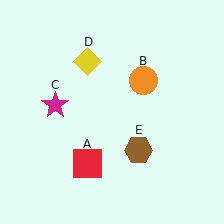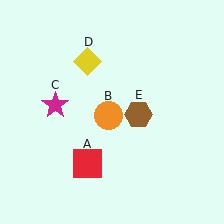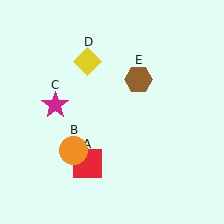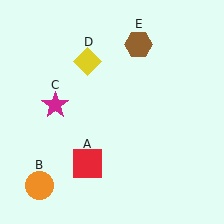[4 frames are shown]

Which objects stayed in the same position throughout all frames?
Red square (object A) and magenta star (object C) and yellow diamond (object D) remained stationary.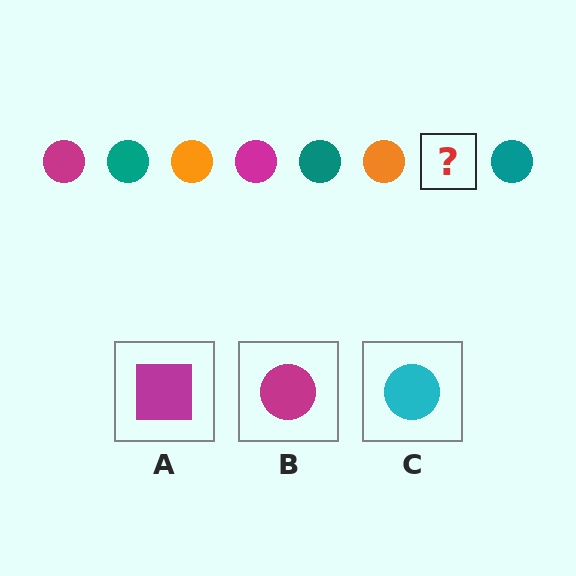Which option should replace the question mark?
Option B.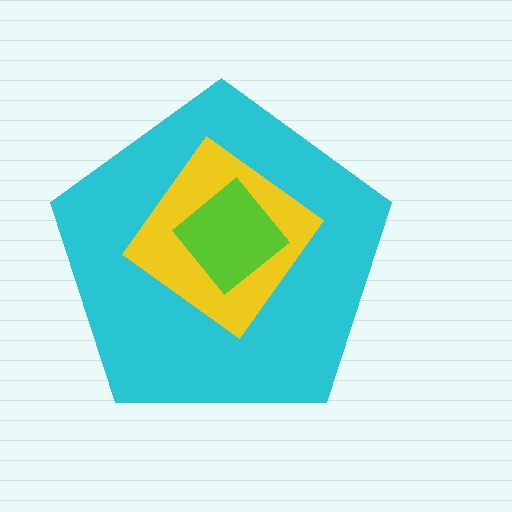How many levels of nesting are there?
3.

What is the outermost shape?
The cyan pentagon.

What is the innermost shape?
The lime diamond.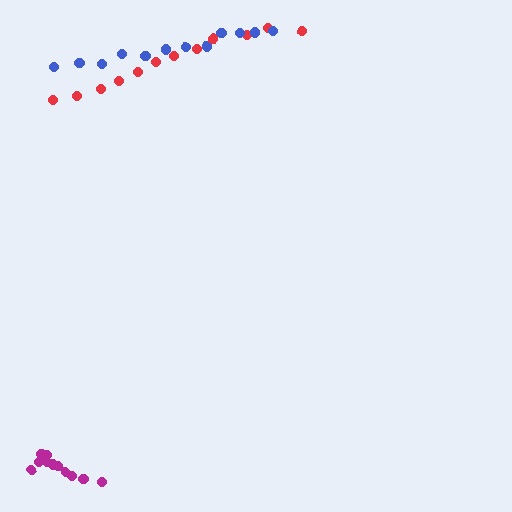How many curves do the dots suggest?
There are 3 distinct paths.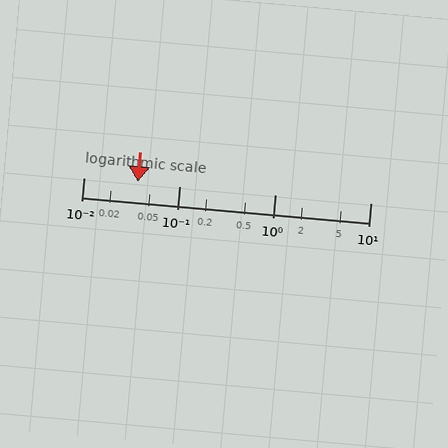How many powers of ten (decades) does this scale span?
The scale spans 3 decades, from 0.01 to 10.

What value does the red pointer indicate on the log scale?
The pointer indicates approximately 0.037.